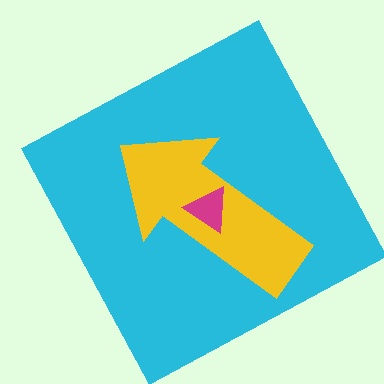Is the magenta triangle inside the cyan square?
Yes.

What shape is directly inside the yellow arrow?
The magenta triangle.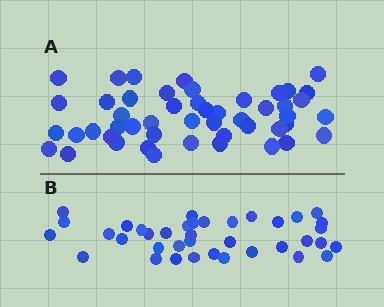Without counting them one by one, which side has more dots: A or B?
Region A (the top region) has more dots.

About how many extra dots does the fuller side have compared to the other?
Region A has roughly 12 or so more dots than region B.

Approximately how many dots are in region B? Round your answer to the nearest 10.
About 40 dots. (The exact count is 38, which rounds to 40.)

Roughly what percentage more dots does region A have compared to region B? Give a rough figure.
About 30% more.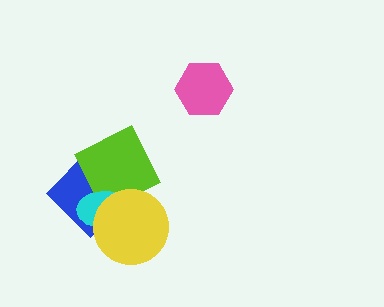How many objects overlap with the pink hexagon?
0 objects overlap with the pink hexagon.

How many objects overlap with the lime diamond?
3 objects overlap with the lime diamond.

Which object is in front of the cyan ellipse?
The yellow circle is in front of the cyan ellipse.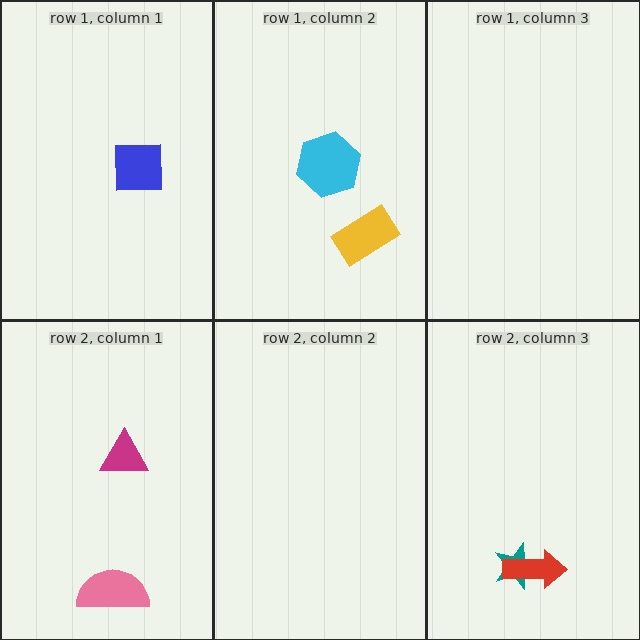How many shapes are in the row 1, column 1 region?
1.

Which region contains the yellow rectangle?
The row 1, column 2 region.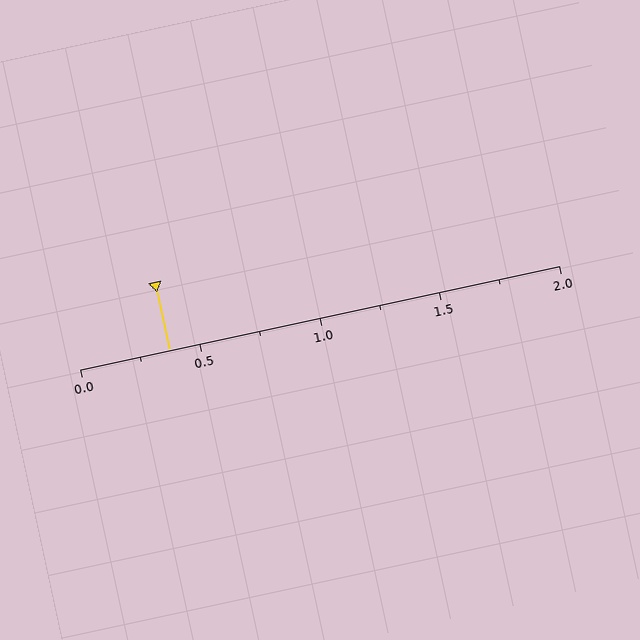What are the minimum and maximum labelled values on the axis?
The axis runs from 0.0 to 2.0.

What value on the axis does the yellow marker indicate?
The marker indicates approximately 0.38.